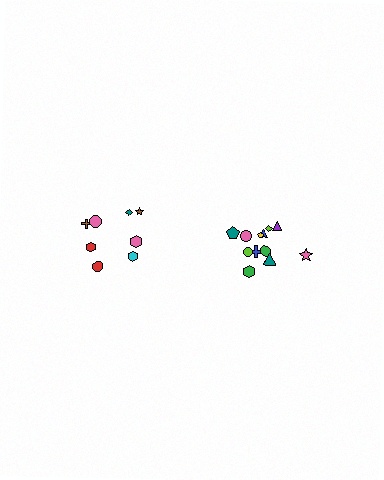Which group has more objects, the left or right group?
The right group.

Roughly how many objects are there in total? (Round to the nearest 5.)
Roughly 20 objects in total.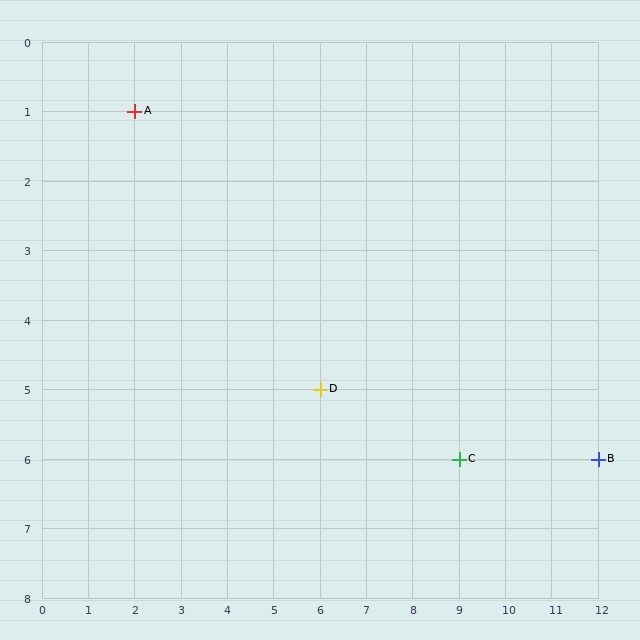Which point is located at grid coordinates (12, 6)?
Point B is at (12, 6).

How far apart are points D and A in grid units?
Points D and A are 4 columns and 4 rows apart (about 5.7 grid units diagonally).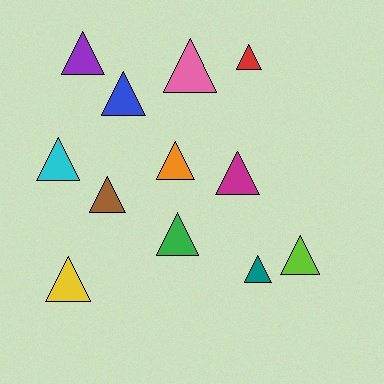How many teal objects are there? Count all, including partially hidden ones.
There is 1 teal object.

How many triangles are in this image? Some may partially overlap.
There are 12 triangles.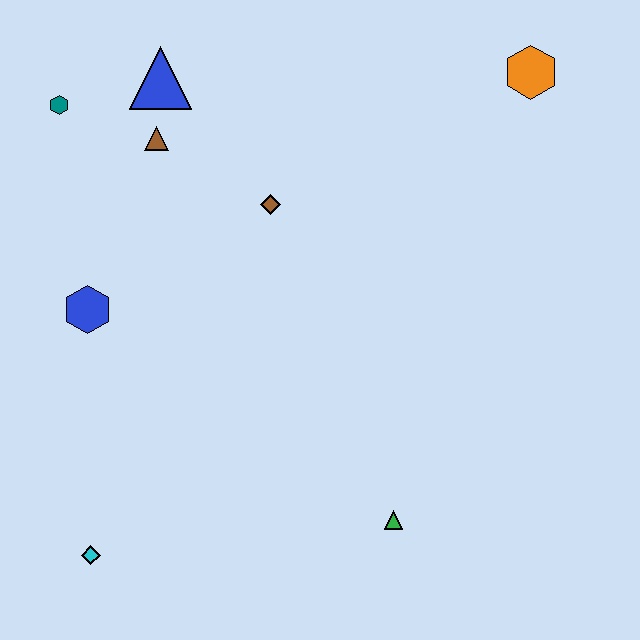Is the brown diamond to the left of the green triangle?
Yes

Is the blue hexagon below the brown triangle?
Yes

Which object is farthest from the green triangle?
The teal hexagon is farthest from the green triangle.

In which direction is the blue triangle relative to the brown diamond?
The blue triangle is above the brown diamond.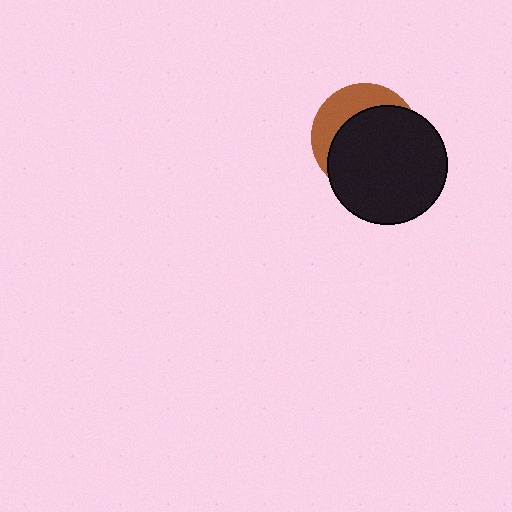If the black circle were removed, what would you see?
You would see the complete brown circle.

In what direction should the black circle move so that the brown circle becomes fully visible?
The black circle should move toward the lower-right. That is the shortest direction to clear the overlap and leave the brown circle fully visible.